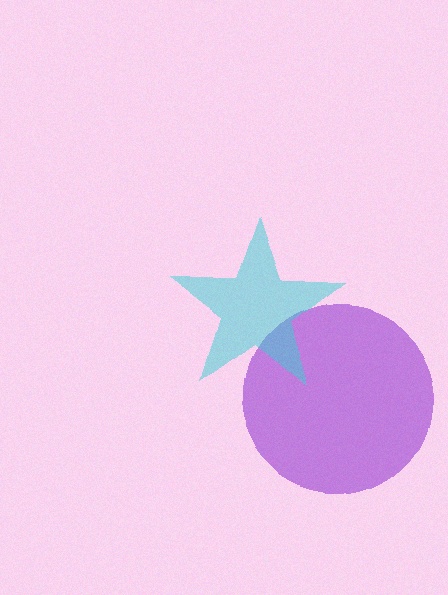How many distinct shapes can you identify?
There are 2 distinct shapes: a purple circle, a cyan star.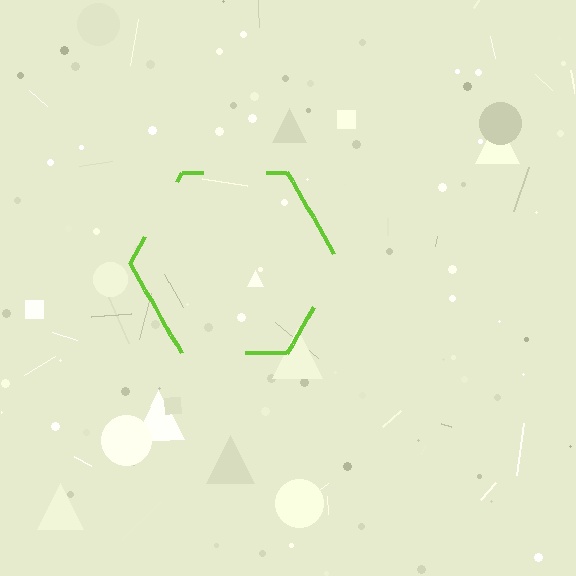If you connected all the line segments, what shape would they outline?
They would outline a hexagon.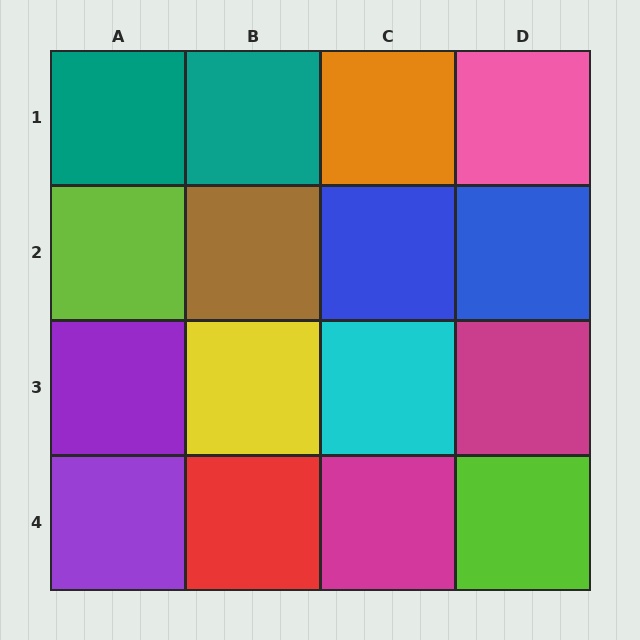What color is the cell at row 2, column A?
Lime.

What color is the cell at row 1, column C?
Orange.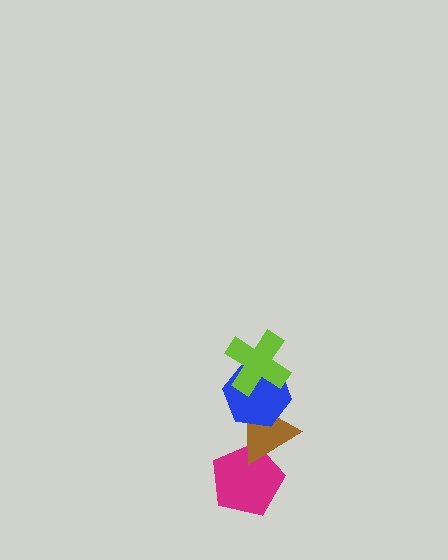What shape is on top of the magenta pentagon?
The brown triangle is on top of the magenta pentagon.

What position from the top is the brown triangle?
The brown triangle is 3rd from the top.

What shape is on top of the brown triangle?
The blue hexagon is on top of the brown triangle.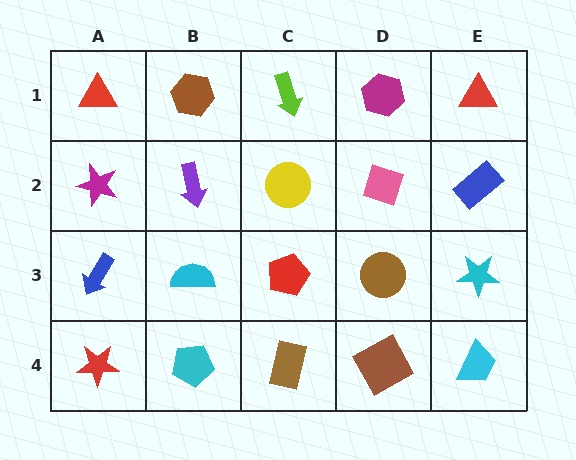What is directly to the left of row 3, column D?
A red pentagon.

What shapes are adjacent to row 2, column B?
A brown hexagon (row 1, column B), a cyan semicircle (row 3, column B), a magenta star (row 2, column A), a yellow circle (row 2, column C).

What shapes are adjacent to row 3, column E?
A blue rectangle (row 2, column E), a cyan trapezoid (row 4, column E), a brown circle (row 3, column D).